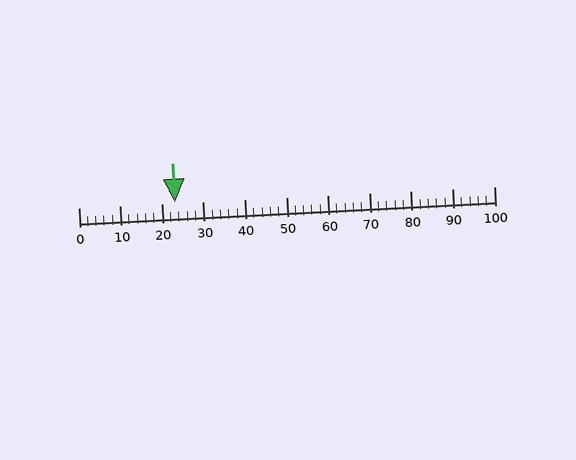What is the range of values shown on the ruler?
The ruler shows values from 0 to 100.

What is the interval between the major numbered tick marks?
The major tick marks are spaced 10 units apart.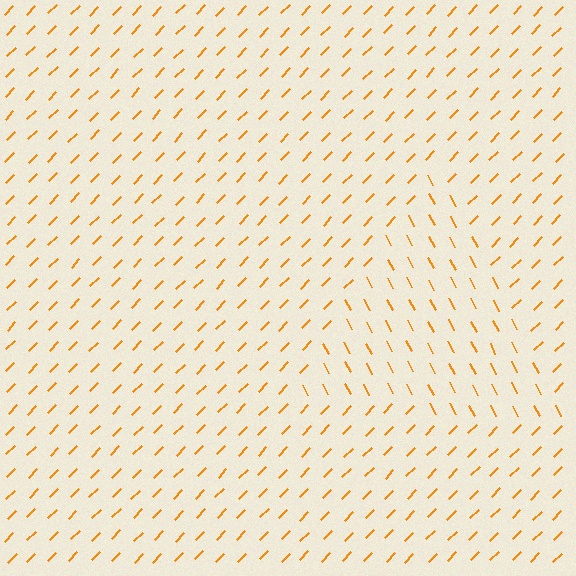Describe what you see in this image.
The image is filled with small orange line segments. A triangle region in the image has lines oriented differently from the surrounding lines, creating a visible texture boundary.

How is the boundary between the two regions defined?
The boundary is defined purely by a change in line orientation (approximately 72 degrees difference). All lines are the same color and thickness.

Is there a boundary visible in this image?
Yes, there is a texture boundary formed by a change in line orientation.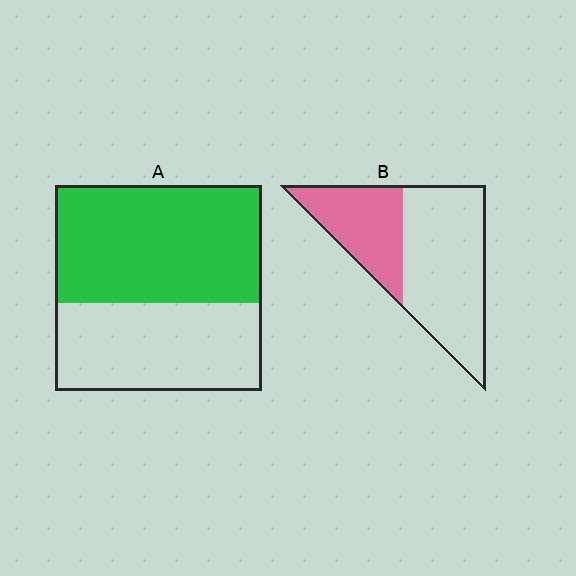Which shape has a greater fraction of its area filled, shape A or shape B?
Shape A.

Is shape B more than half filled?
No.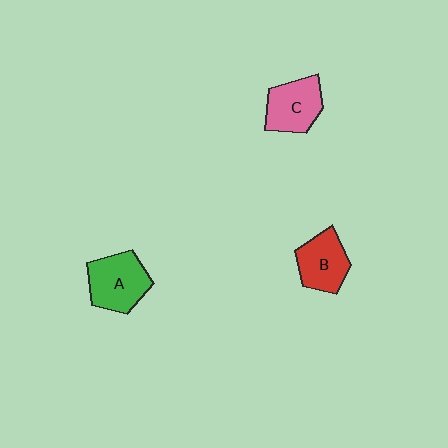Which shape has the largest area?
Shape A (green).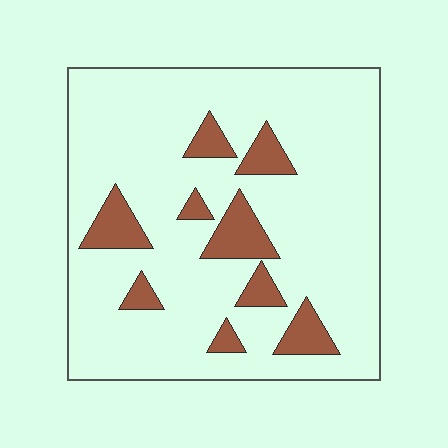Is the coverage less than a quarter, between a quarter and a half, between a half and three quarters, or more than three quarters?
Less than a quarter.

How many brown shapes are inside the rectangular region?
9.